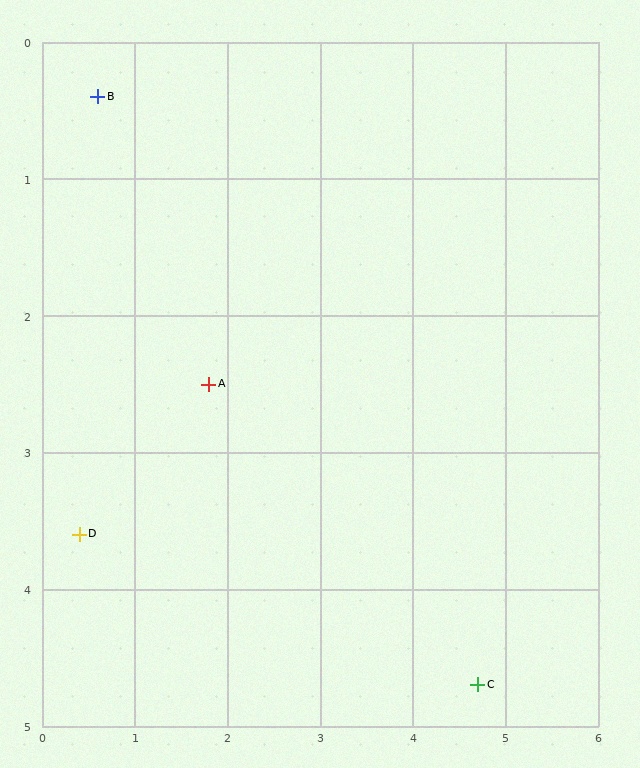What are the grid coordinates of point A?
Point A is at approximately (1.8, 2.5).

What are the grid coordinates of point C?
Point C is at approximately (4.7, 4.7).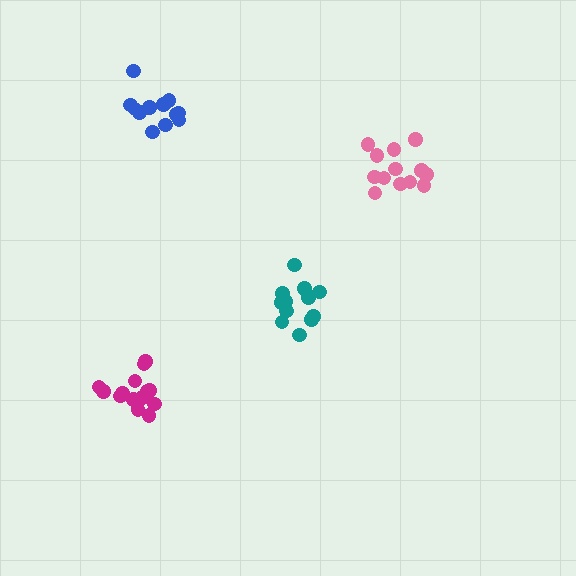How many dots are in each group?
Group 1: 12 dots, Group 2: 13 dots, Group 3: 15 dots, Group 4: 12 dots (52 total).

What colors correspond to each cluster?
The clusters are colored: teal, pink, magenta, blue.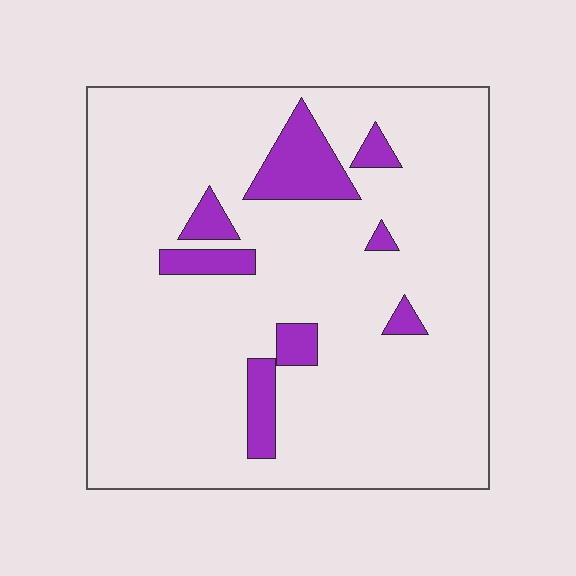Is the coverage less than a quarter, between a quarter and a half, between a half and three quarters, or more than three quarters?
Less than a quarter.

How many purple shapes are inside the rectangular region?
8.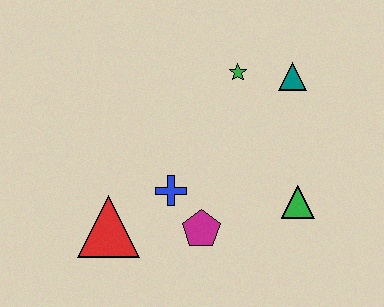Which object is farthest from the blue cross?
The teal triangle is farthest from the blue cross.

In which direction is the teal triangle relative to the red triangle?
The teal triangle is to the right of the red triangle.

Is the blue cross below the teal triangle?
Yes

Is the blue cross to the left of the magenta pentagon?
Yes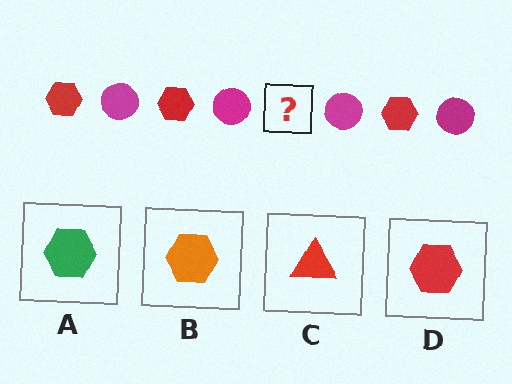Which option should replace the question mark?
Option D.